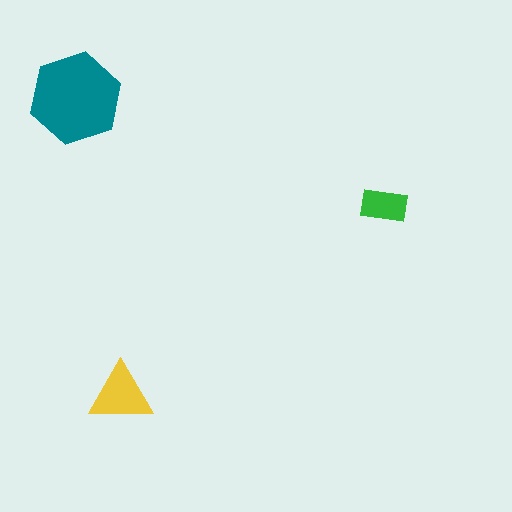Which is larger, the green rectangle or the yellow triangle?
The yellow triangle.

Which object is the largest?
The teal hexagon.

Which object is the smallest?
The green rectangle.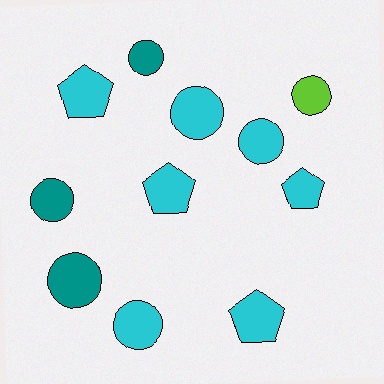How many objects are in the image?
There are 11 objects.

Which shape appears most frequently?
Circle, with 7 objects.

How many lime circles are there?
There is 1 lime circle.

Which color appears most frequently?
Cyan, with 7 objects.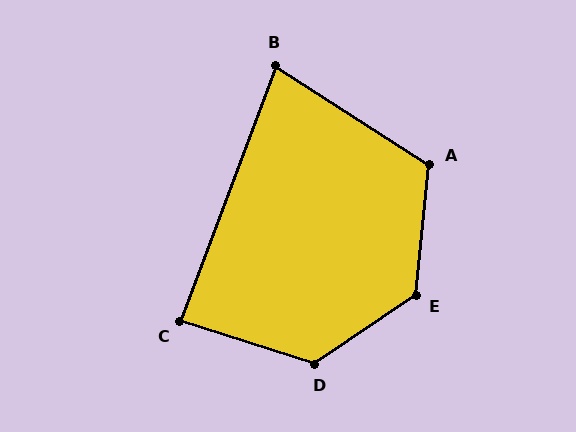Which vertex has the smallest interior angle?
B, at approximately 78 degrees.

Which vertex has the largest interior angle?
E, at approximately 130 degrees.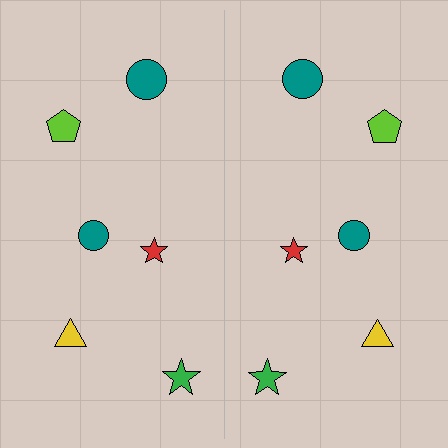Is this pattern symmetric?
Yes, this pattern has bilateral (reflection) symmetry.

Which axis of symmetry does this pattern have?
The pattern has a vertical axis of symmetry running through the center of the image.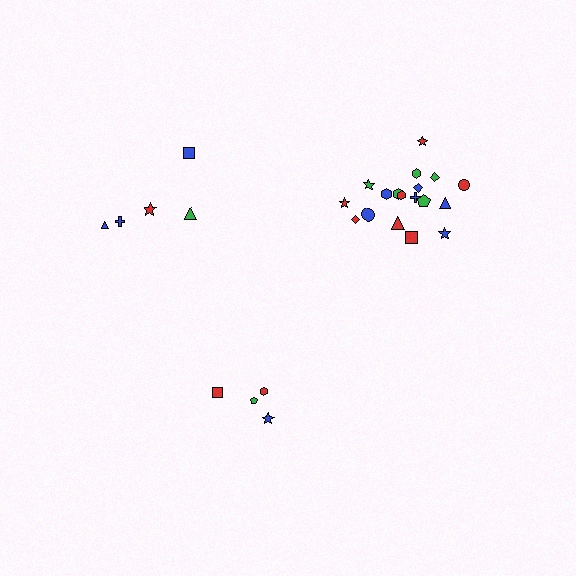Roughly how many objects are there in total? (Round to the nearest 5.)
Roughly 25 objects in total.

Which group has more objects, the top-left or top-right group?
The top-right group.